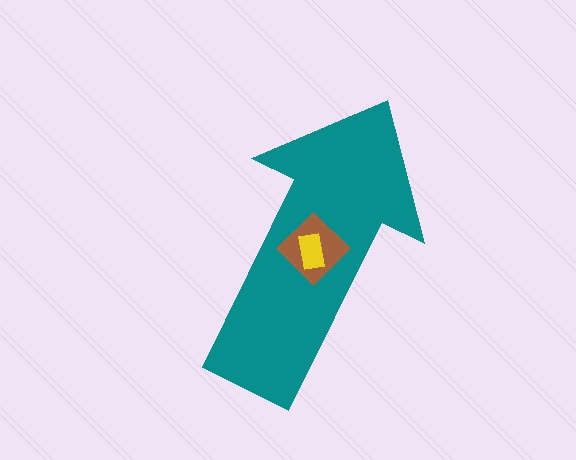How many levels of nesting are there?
3.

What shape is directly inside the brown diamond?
The yellow rectangle.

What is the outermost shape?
The teal arrow.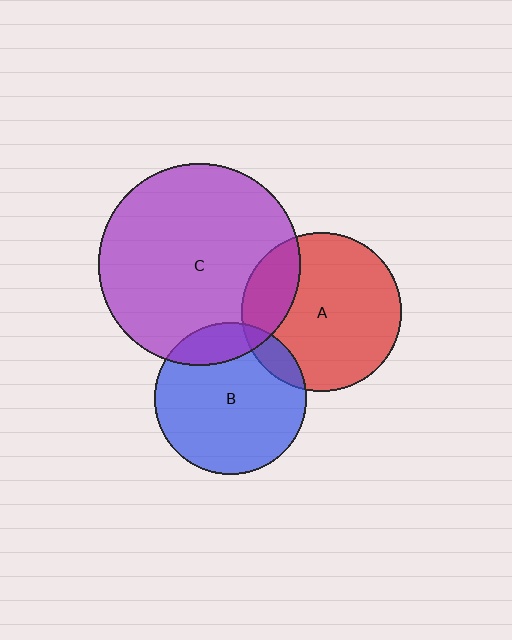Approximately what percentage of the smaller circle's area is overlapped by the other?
Approximately 10%.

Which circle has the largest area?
Circle C (purple).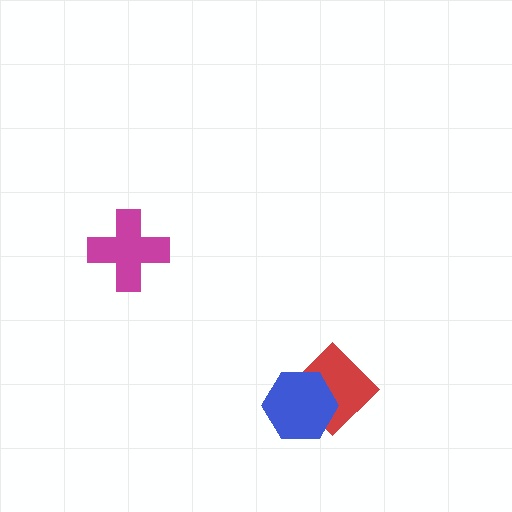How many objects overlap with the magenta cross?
0 objects overlap with the magenta cross.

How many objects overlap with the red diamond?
1 object overlaps with the red diamond.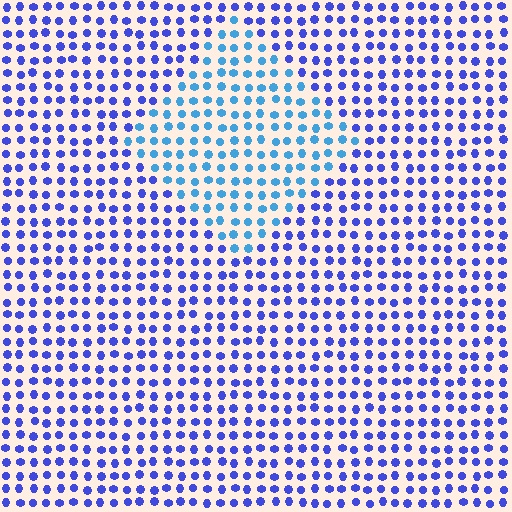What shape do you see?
I see a diamond.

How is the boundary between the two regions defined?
The boundary is defined purely by a slight shift in hue (about 35 degrees). Spacing, size, and orientation are identical on both sides.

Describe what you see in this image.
The image is filled with small blue elements in a uniform arrangement. A diamond-shaped region is visible where the elements are tinted to a slightly different hue, forming a subtle color boundary.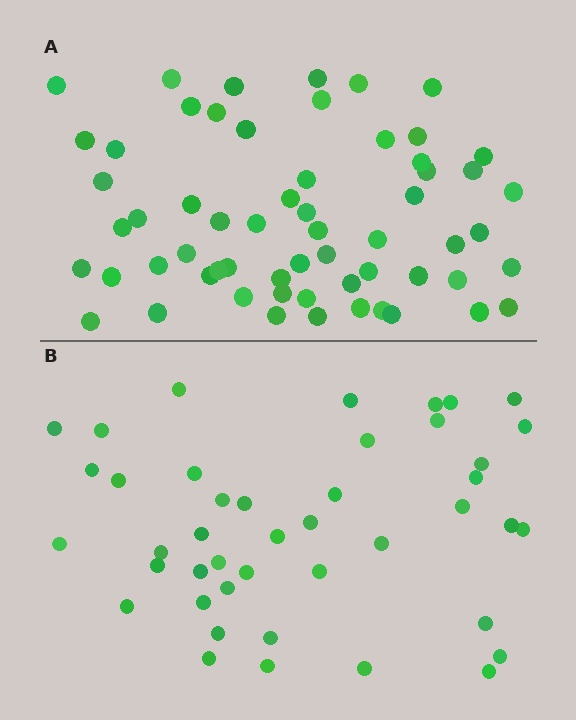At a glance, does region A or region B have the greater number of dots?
Region A (the top region) has more dots.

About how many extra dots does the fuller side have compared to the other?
Region A has approximately 15 more dots than region B.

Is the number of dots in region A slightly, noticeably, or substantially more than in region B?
Region A has noticeably more, but not dramatically so. The ratio is roughly 1.4 to 1.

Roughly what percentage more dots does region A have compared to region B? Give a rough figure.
About 40% more.